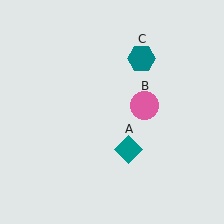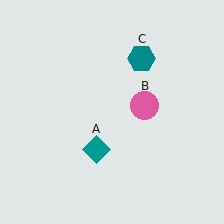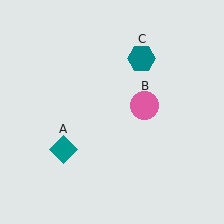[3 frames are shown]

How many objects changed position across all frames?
1 object changed position: teal diamond (object A).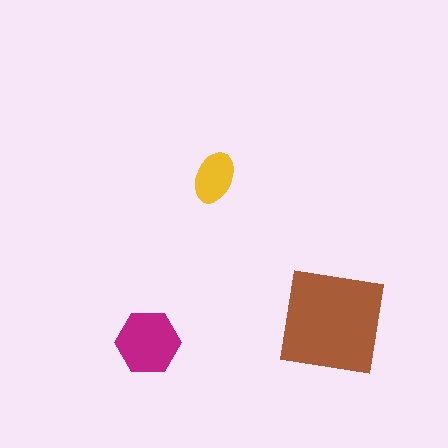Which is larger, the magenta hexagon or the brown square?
The brown square.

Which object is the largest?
The brown square.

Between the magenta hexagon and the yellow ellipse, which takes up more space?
The magenta hexagon.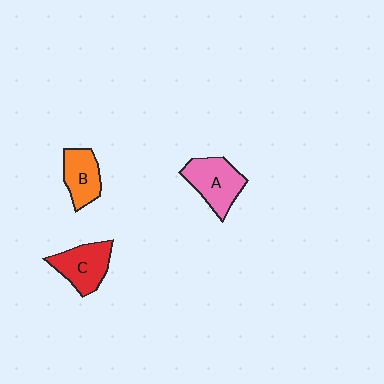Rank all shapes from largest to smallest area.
From largest to smallest: A (pink), C (red), B (orange).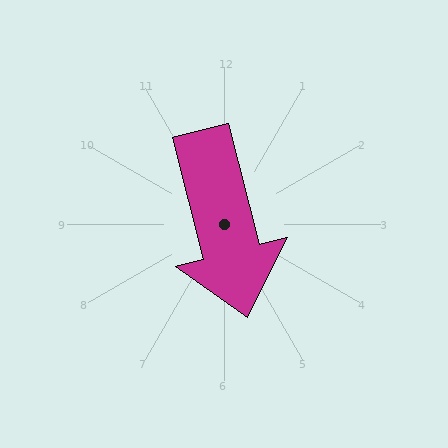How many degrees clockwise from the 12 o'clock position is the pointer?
Approximately 166 degrees.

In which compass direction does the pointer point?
South.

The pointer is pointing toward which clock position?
Roughly 6 o'clock.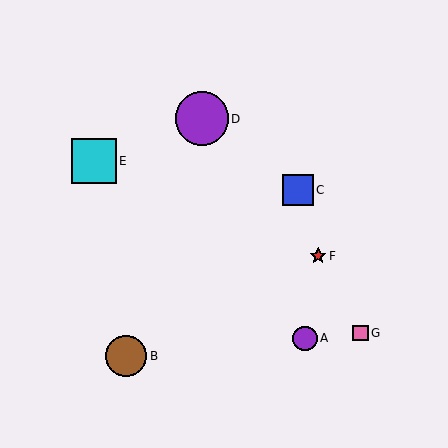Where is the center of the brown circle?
The center of the brown circle is at (126, 356).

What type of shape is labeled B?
Shape B is a brown circle.